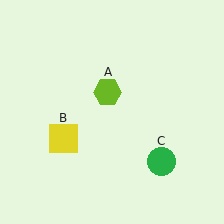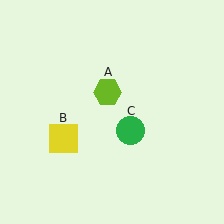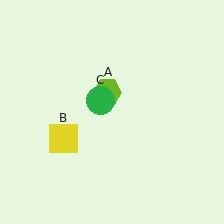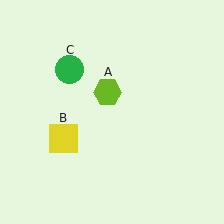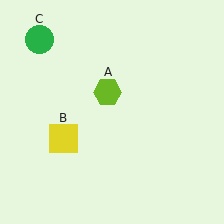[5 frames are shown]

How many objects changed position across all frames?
1 object changed position: green circle (object C).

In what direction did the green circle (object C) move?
The green circle (object C) moved up and to the left.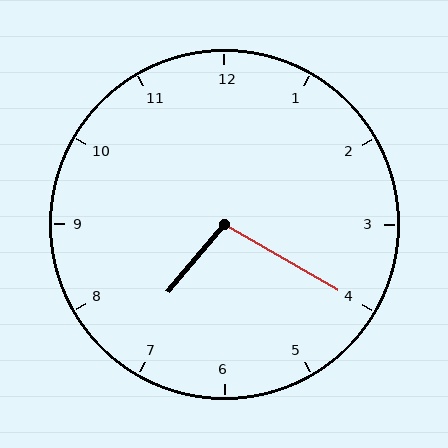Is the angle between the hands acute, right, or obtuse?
It is obtuse.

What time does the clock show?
7:20.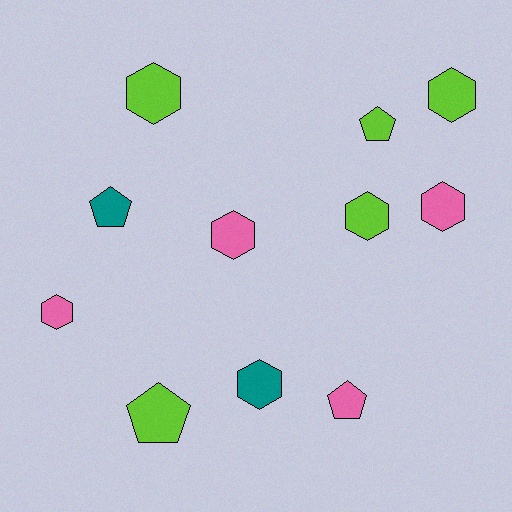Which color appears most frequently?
Lime, with 5 objects.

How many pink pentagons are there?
There is 1 pink pentagon.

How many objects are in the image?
There are 11 objects.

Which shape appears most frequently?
Hexagon, with 7 objects.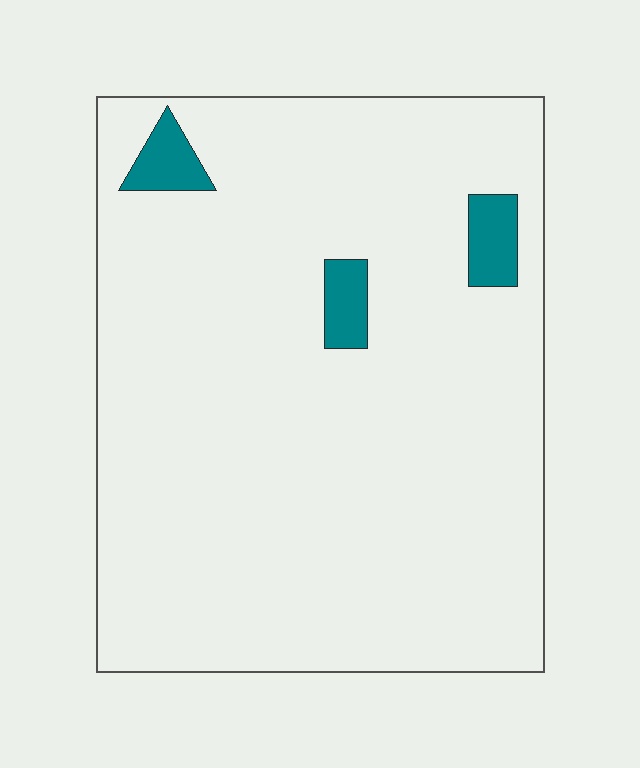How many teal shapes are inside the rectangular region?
3.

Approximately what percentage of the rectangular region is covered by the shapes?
Approximately 5%.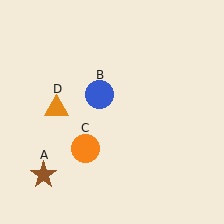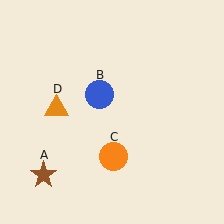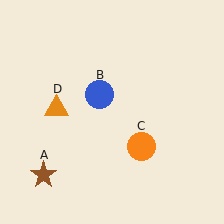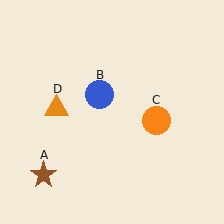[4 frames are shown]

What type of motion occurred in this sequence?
The orange circle (object C) rotated counterclockwise around the center of the scene.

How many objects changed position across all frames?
1 object changed position: orange circle (object C).